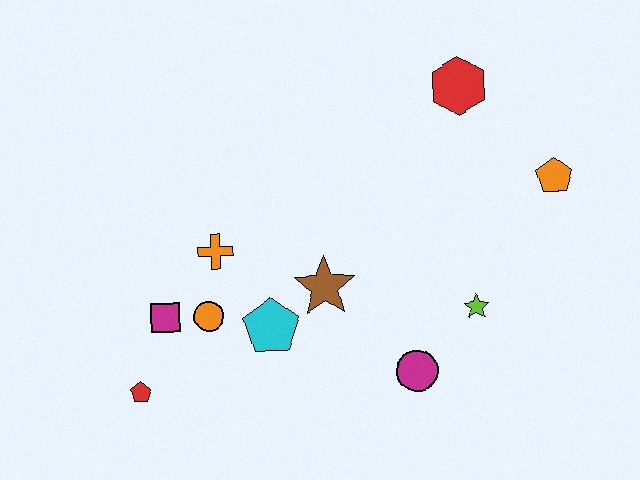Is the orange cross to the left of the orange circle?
No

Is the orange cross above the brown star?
Yes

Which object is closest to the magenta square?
The orange circle is closest to the magenta square.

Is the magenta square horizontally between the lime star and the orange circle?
No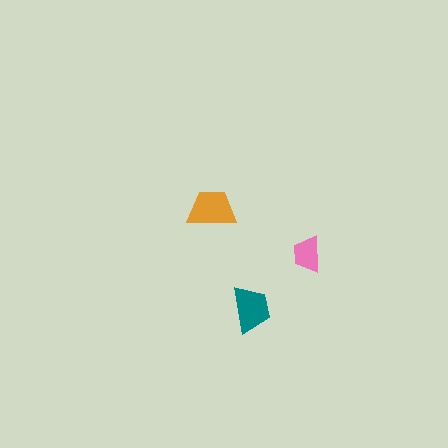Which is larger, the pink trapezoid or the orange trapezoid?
The orange one.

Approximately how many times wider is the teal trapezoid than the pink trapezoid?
About 1.5 times wider.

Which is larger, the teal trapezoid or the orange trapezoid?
The orange one.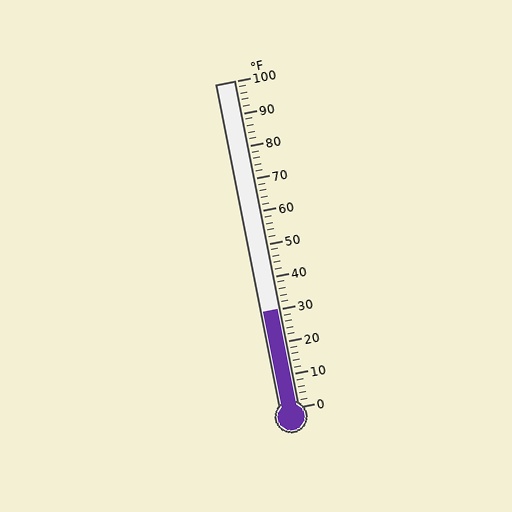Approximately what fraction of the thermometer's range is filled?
The thermometer is filled to approximately 30% of its range.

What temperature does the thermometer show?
The thermometer shows approximately 30°F.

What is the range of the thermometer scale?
The thermometer scale ranges from 0°F to 100°F.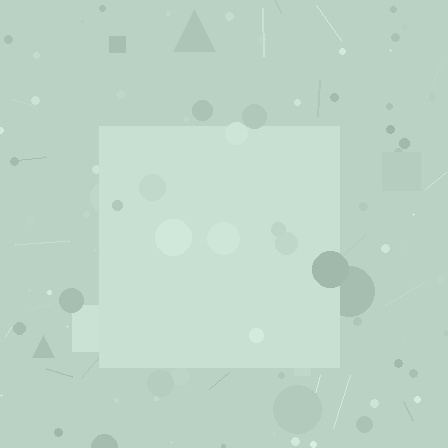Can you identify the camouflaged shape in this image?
The camouflaged shape is a square.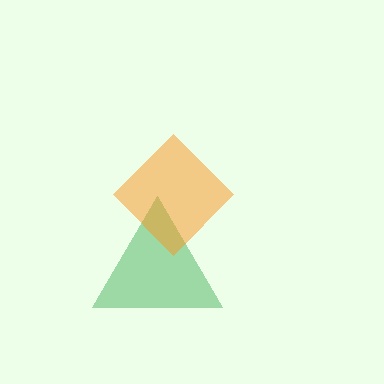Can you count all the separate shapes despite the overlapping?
Yes, there are 2 separate shapes.